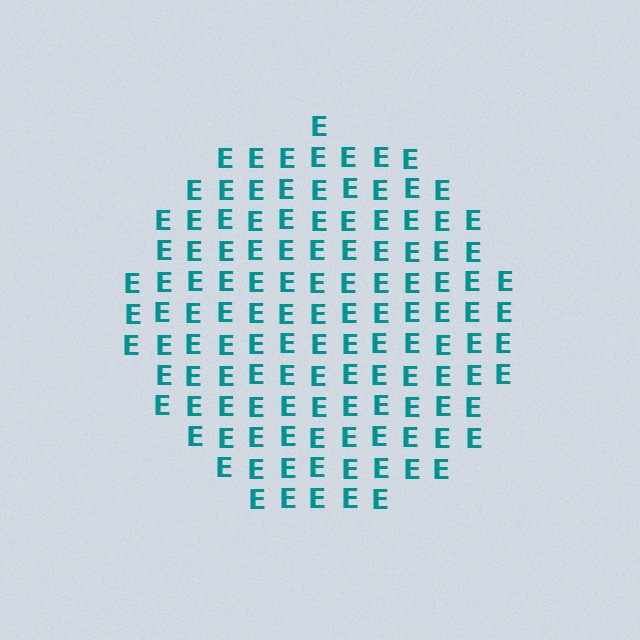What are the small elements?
The small elements are letter E's.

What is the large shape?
The large shape is a circle.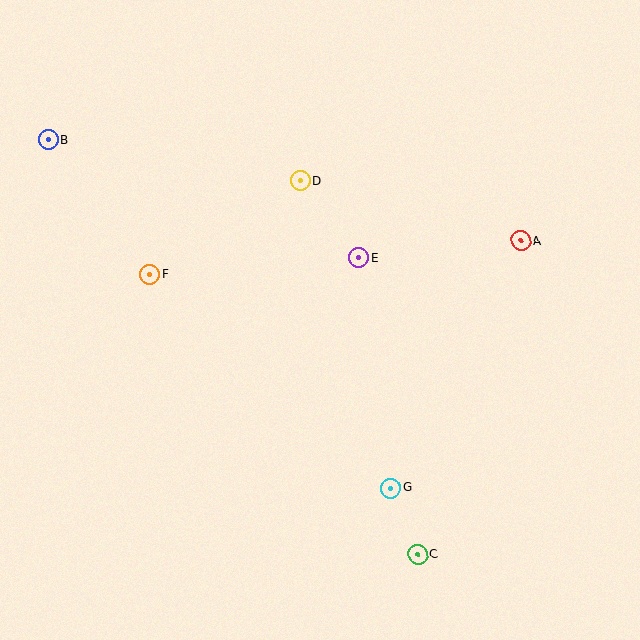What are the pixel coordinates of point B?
Point B is at (48, 139).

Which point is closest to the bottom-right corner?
Point C is closest to the bottom-right corner.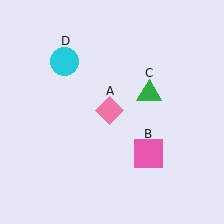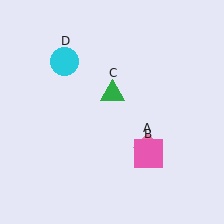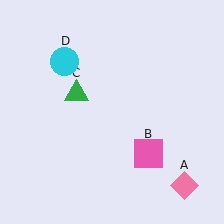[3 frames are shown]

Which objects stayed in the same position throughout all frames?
Pink square (object B) and cyan circle (object D) remained stationary.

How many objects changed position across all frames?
2 objects changed position: pink diamond (object A), green triangle (object C).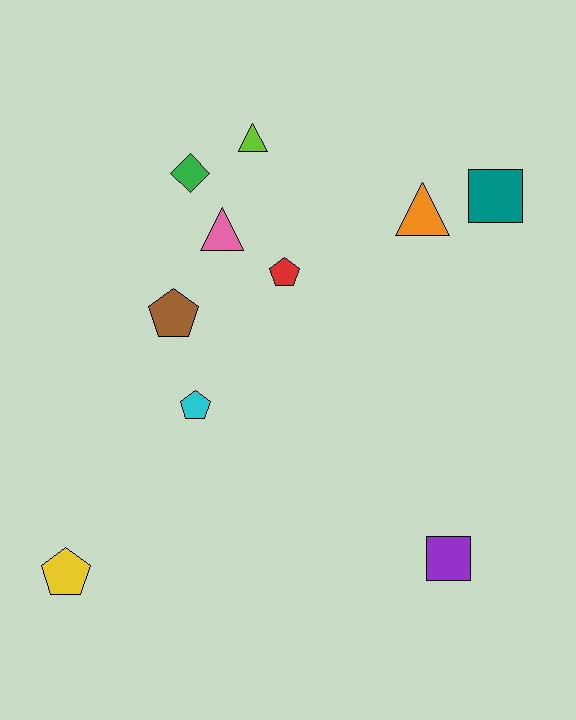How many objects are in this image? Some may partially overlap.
There are 10 objects.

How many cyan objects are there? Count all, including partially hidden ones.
There is 1 cyan object.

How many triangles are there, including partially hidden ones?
There are 3 triangles.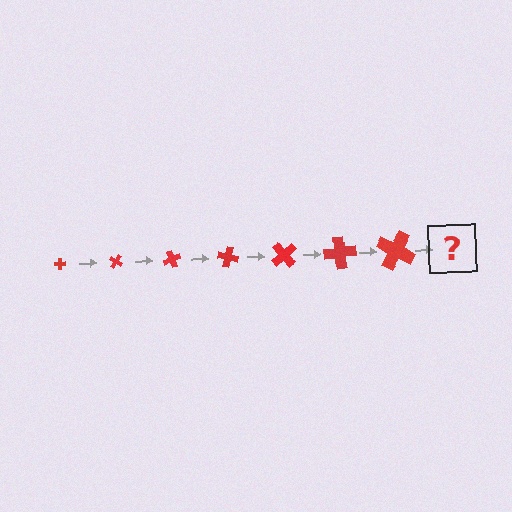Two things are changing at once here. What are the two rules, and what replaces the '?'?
The two rules are that the cross grows larger each step and it rotates 35 degrees each step. The '?' should be a cross, larger than the previous one and rotated 245 degrees from the start.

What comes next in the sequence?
The next element should be a cross, larger than the previous one and rotated 245 degrees from the start.